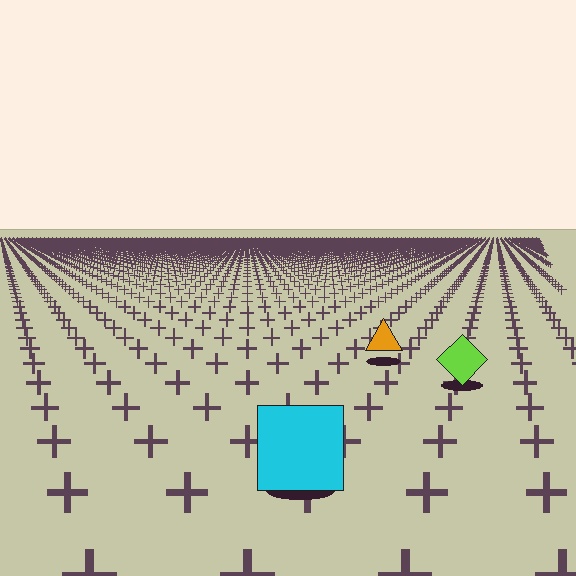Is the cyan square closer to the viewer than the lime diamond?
Yes. The cyan square is closer — you can tell from the texture gradient: the ground texture is coarser near it.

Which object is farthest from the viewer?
The orange triangle is farthest from the viewer. It appears smaller and the ground texture around it is denser.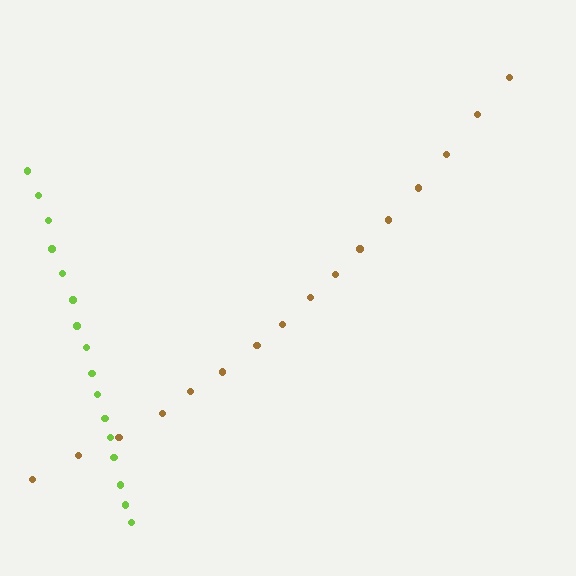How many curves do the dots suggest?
There are 2 distinct paths.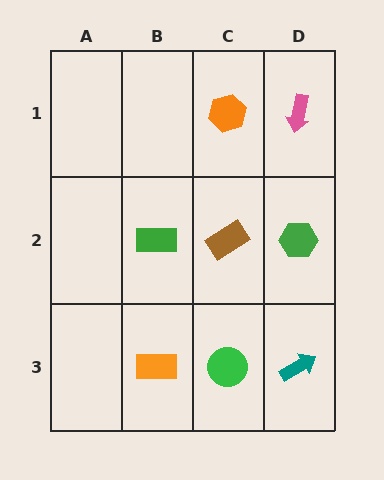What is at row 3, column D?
A teal arrow.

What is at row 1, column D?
A pink arrow.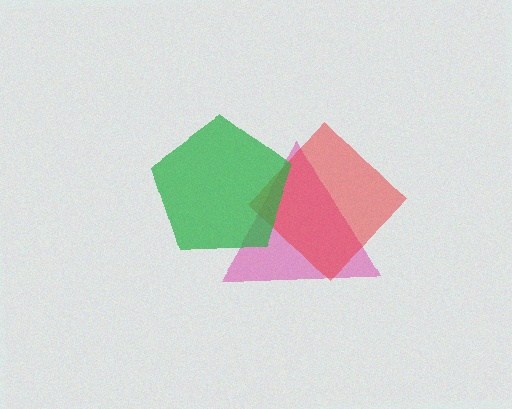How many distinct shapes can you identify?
There are 3 distinct shapes: a pink triangle, a red diamond, a green pentagon.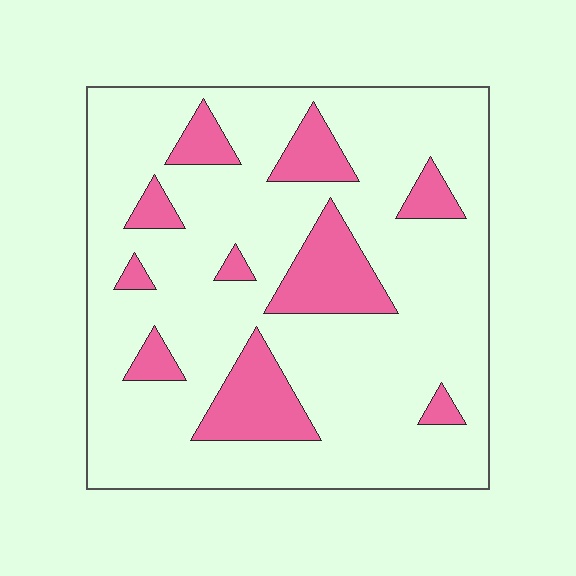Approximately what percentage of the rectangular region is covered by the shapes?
Approximately 20%.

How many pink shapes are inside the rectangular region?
10.